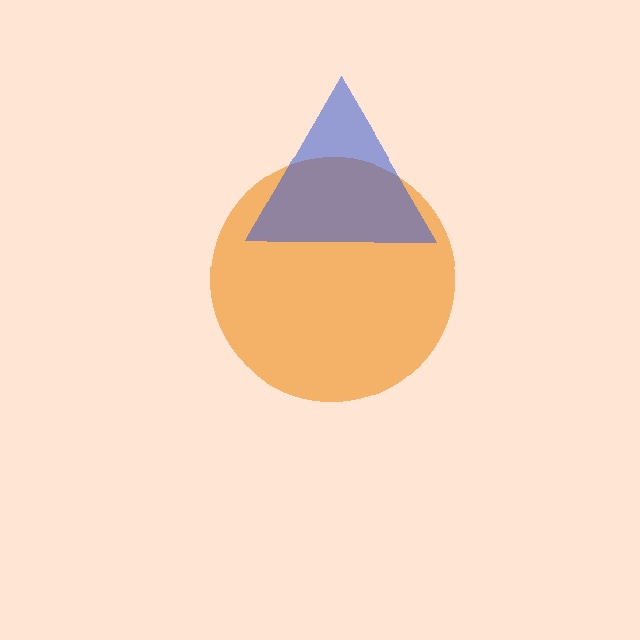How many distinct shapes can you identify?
There are 2 distinct shapes: an orange circle, a blue triangle.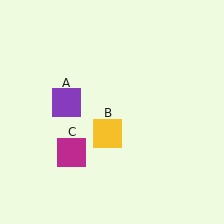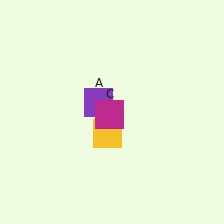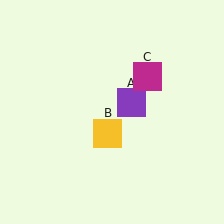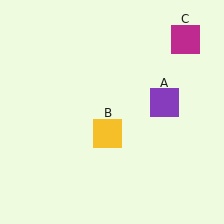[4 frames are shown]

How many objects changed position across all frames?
2 objects changed position: purple square (object A), magenta square (object C).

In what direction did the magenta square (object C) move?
The magenta square (object C) moved up and to the right.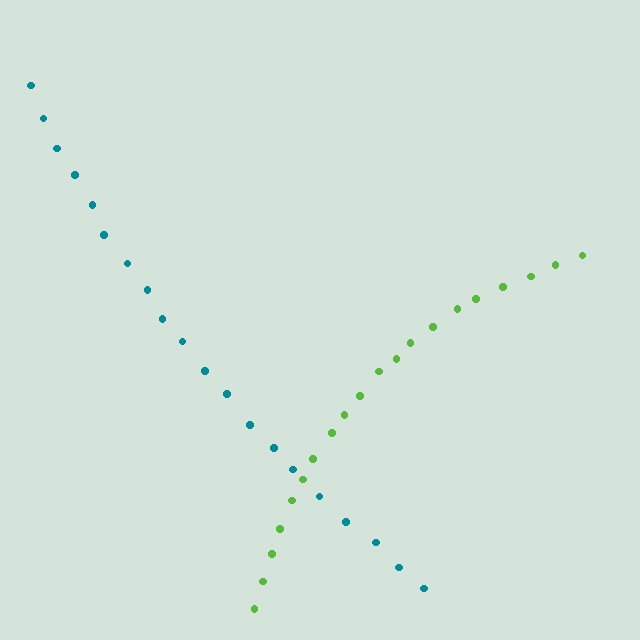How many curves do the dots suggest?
There are 2 distinct paths.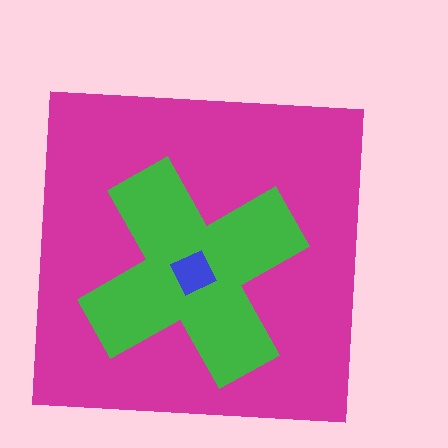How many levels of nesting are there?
3.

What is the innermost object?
The blue diamond.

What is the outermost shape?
The magenta square.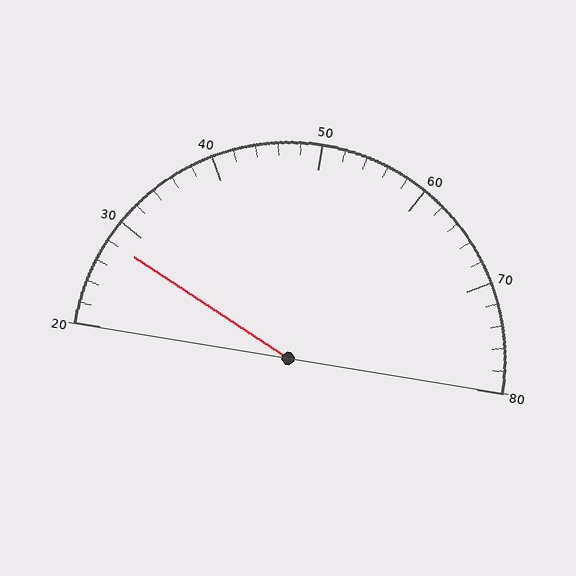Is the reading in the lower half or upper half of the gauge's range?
The reading is in the lower half of the range (20 to 80).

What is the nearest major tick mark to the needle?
The nearest major tick mark is 30.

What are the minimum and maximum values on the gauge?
The gauge ranges from 20 to 80.